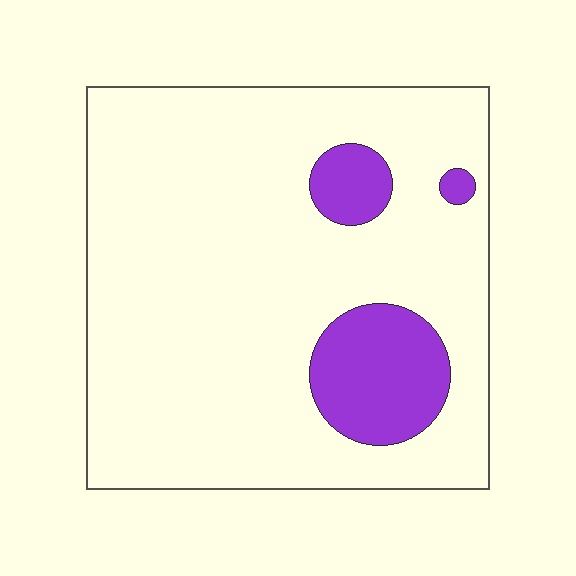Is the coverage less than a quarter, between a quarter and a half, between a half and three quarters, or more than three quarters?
Less than a quarter.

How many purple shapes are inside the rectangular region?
3.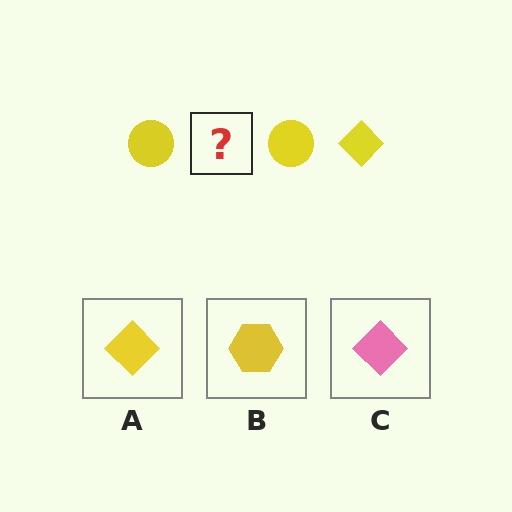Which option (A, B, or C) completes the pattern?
A.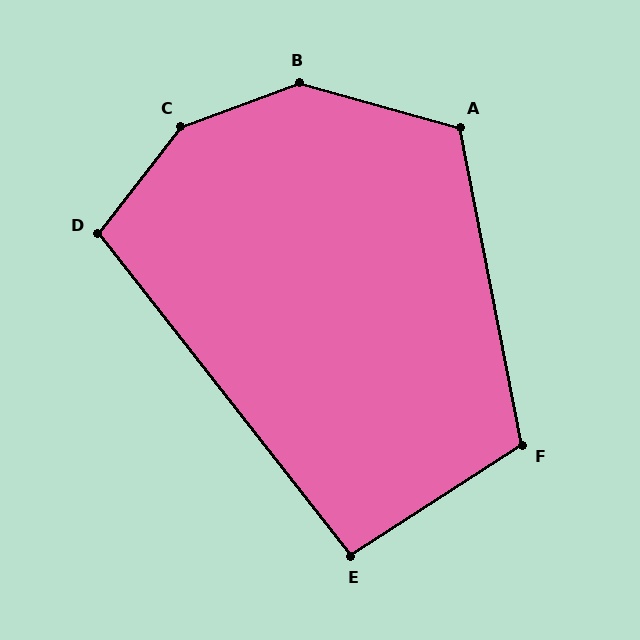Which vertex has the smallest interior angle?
E, at approximately 95 degrees.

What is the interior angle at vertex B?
Approximately 144 degrees (obtuse).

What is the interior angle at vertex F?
Approximately 112 degrees (obtuse).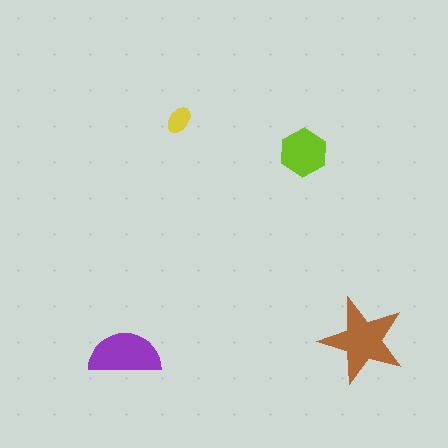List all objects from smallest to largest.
The yellow ellipse, the lime hexagon, the purple semicircle, the brown star.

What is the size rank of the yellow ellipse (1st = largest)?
4th.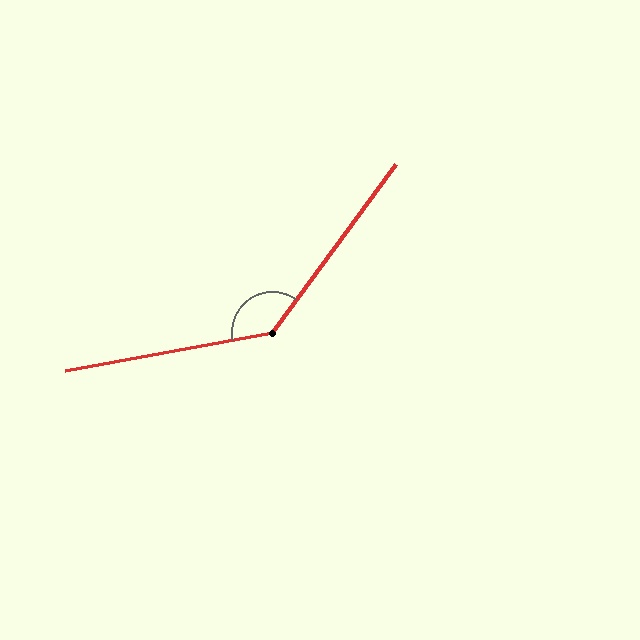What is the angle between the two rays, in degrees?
Approximately 137 degrees.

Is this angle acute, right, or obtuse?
It is obtuse.